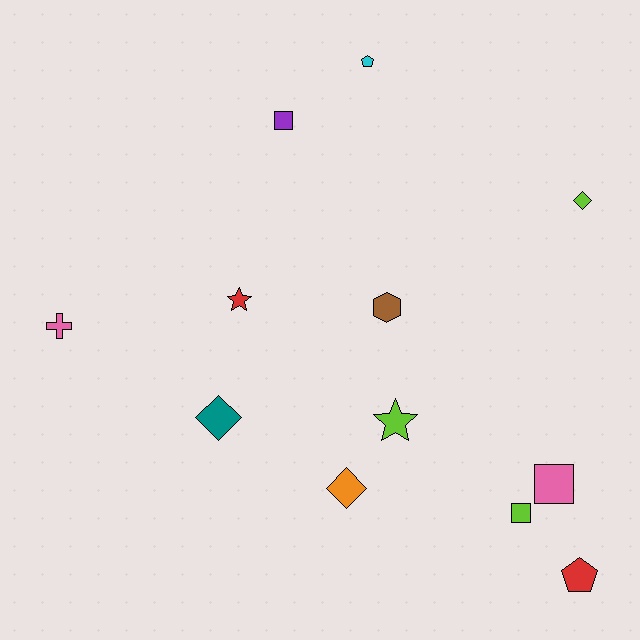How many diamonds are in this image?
There are 3 diamonds.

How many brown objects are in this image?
There is 1 brown object.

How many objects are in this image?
There are 12 objects.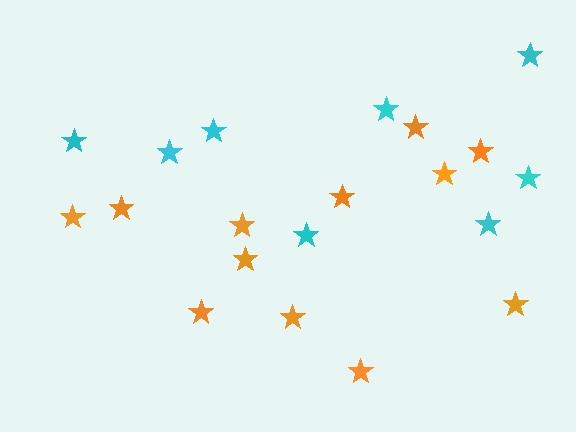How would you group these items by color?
There are 2 groups: one group of cyan stars (8) and one group of orange stars (12).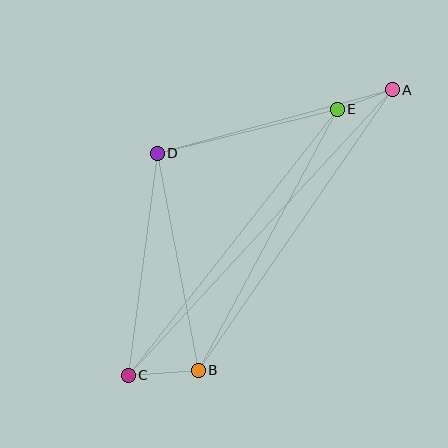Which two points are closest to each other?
Points A and E are closest to each other.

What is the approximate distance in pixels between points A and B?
The distance between A and B is approximately 341 pixels.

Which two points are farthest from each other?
Points A and C are farthest from each other.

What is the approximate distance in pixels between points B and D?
The distance between B and D is approximately 221 pixels.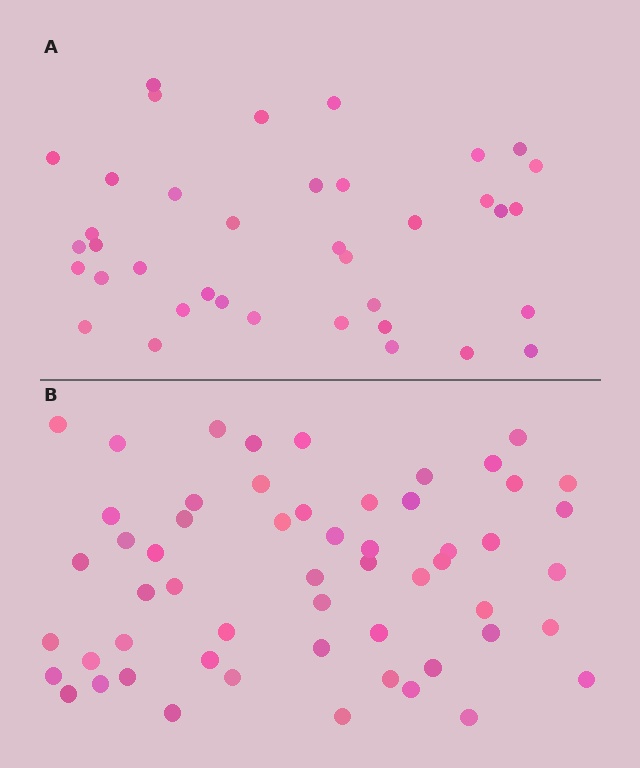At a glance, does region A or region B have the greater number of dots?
Region B (the bottom region) has more dots.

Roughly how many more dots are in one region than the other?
Region B has approximately 20 more dots than region A.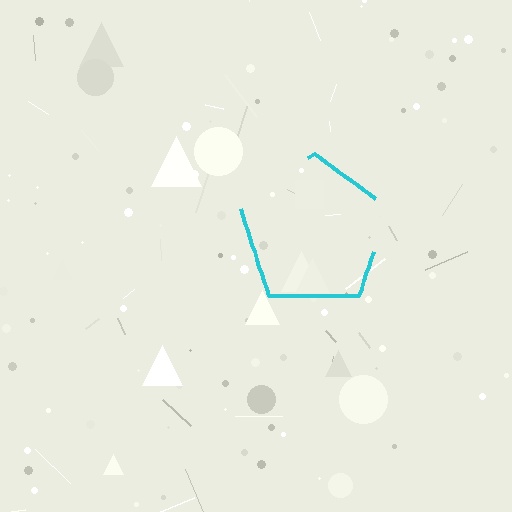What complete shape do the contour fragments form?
The contour fragments form a pentagon.